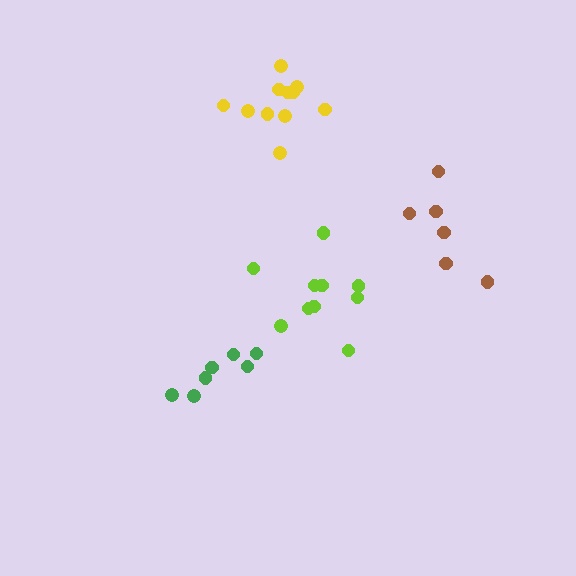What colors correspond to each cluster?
The clusters are colored: brown, green, lime, yellow.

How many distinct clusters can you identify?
There are 4 distinct clusters.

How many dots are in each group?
Group 1: 6 dots, Group 2: 7 dots, Group 3: 10 dots, Group 4: 11 dots (34 total).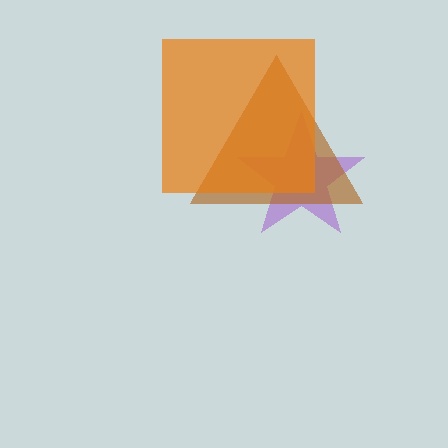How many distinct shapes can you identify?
There are 3 distinct shapes: a purple star, a brown triangle, an orange square.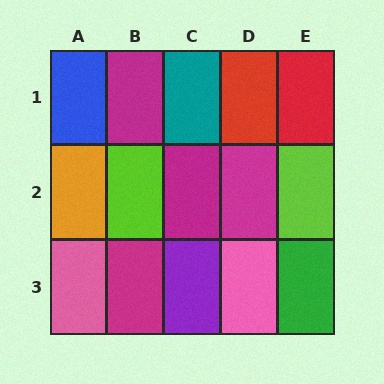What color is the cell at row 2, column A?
Orange.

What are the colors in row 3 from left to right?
Pink, magenta, purple, pink, green.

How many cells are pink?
2 cells are pink.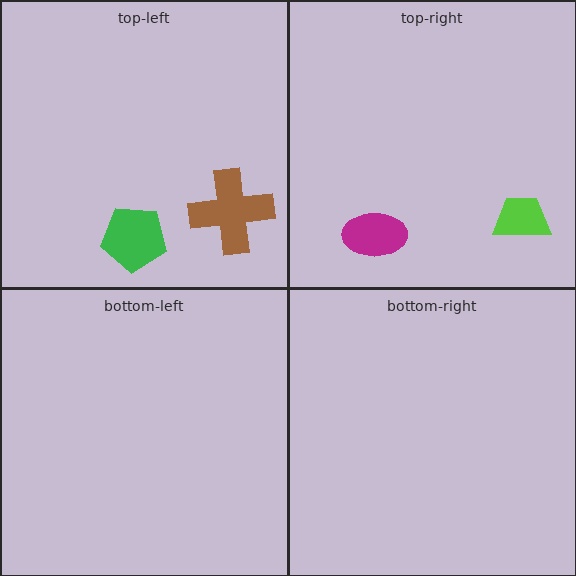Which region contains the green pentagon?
The top-left region.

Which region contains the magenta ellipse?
The top-right region.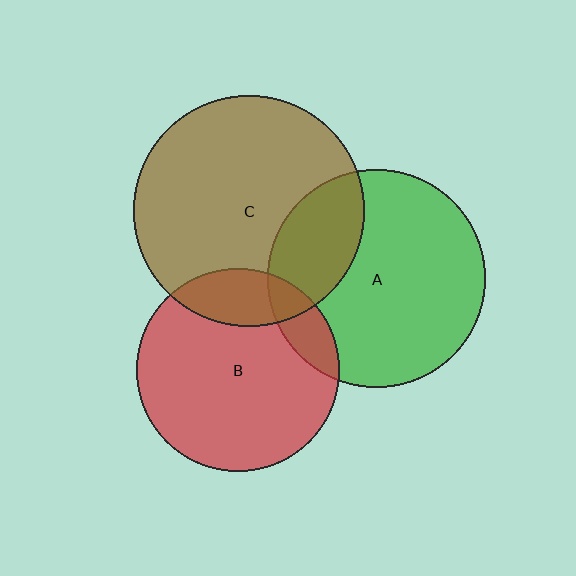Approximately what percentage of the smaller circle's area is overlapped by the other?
Approximately 20%.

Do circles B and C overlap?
Yes.